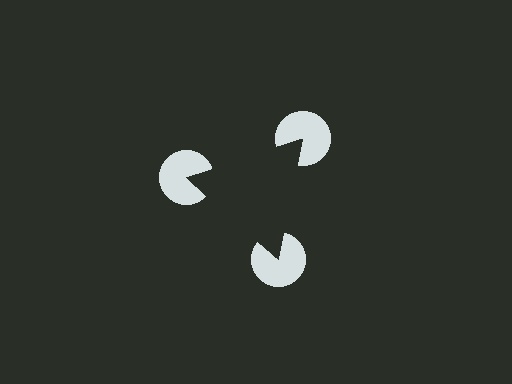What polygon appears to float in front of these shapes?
An illusory triangle — its edges are inferred from the aligned wedge cuts in the pac-man discs, not physically drawn.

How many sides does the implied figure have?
3 sides.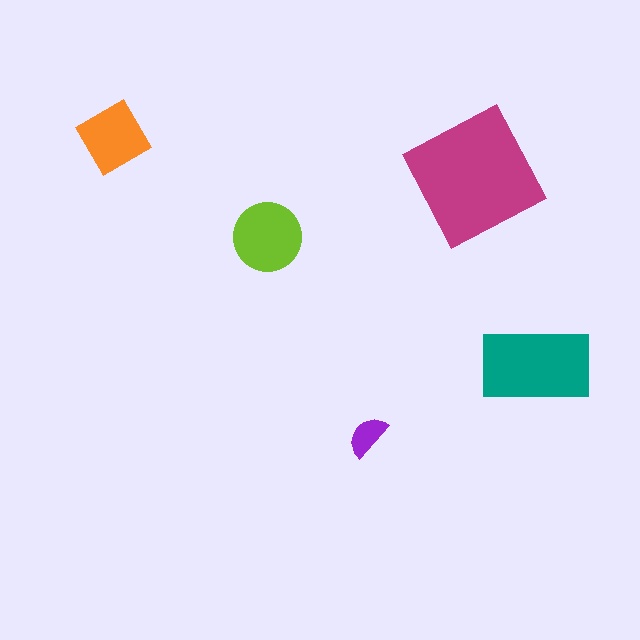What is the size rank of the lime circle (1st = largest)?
3rd.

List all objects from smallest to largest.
The purple semicircle, the orange diamond, the lime circle, the teal rectangle, the magenta square.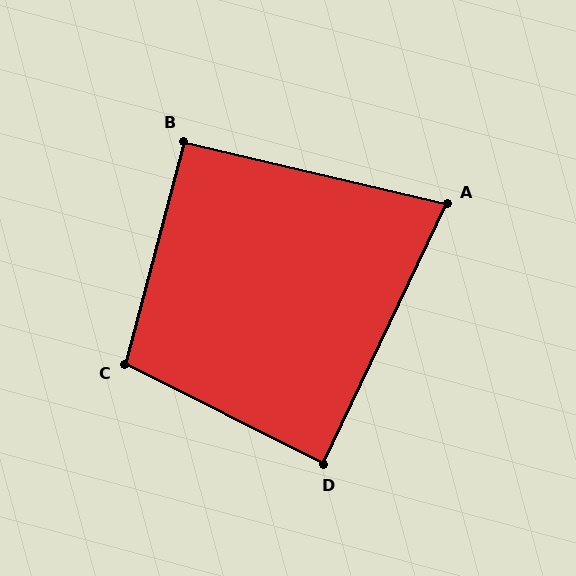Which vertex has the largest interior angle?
C, at approximately 102 degrees.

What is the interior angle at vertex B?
Approximately 91 degrees (approximately right).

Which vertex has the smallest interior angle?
A, at approximately 78 degrees.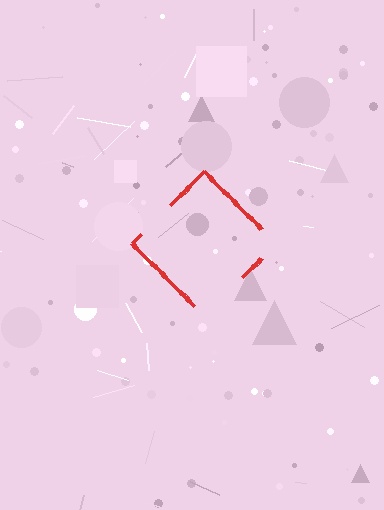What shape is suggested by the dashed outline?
The dashed outline suggests a diamond.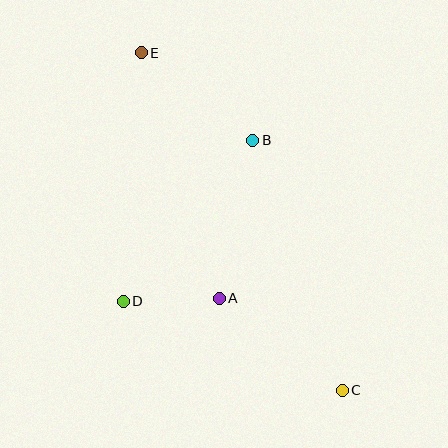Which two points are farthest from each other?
Points C and E are farthest from each other.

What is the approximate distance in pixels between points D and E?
The distance between D and E is approximately 249 pixels.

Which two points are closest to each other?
Points A and D are closest to each other.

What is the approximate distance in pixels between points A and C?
The distance between A and C is approximately 154 pixels.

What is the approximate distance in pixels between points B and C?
The distance between B and C is approximately 266 pixels.